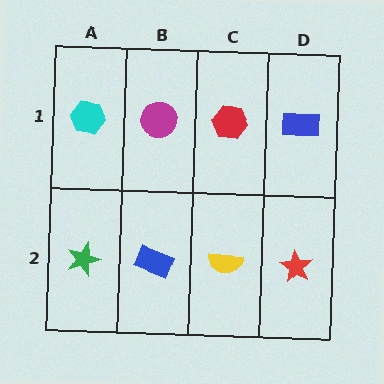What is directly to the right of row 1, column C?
A blue rectangle.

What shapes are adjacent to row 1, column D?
A red star (row 2, column D), a red hexagon (row 1, column C).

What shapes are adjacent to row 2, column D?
A blue rectangle (row 1, column D), a yellow semicircle (row 2, column C).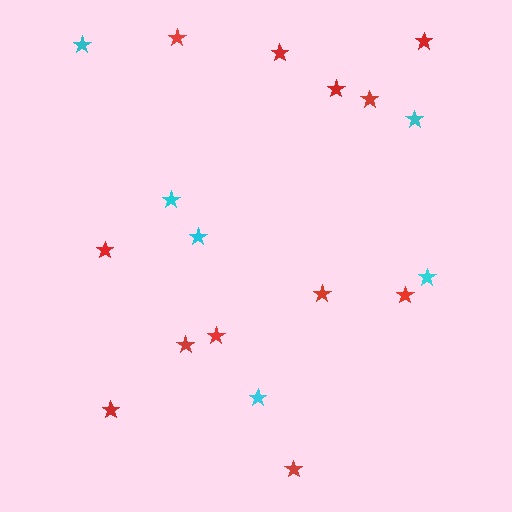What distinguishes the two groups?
There are 2 groups: one group of cyan stars (6) and one group of red stars (12).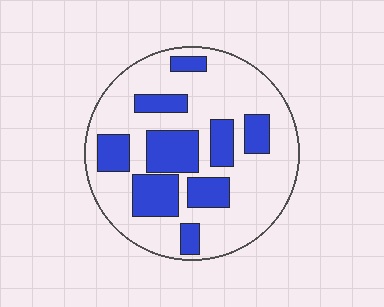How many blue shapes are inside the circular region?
9.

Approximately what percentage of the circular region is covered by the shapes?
Approximately 30%.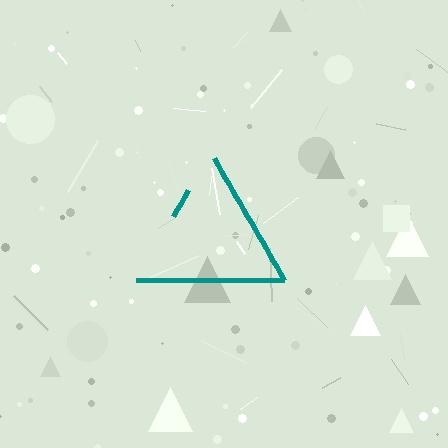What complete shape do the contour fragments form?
The contour fragments form a triangle.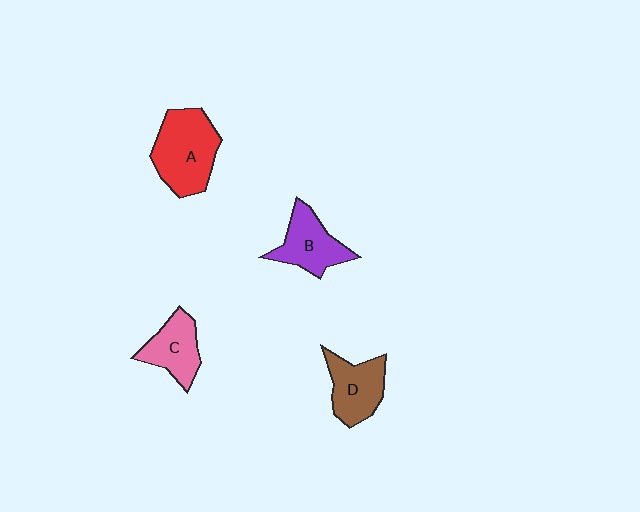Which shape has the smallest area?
Shape C (pink).